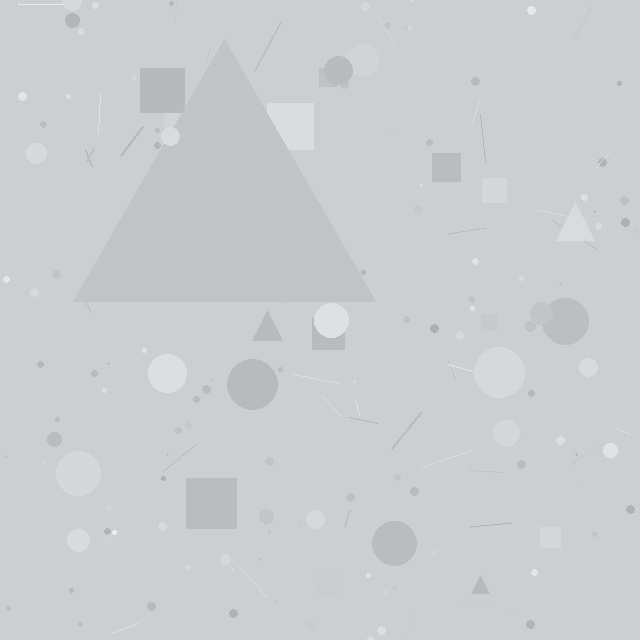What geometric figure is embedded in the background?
A triangle is embedded in the background.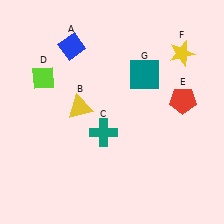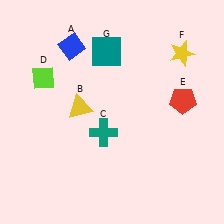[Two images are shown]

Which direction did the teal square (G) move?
The teal square (G) moved left.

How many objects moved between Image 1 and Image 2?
1 object moved between the two images.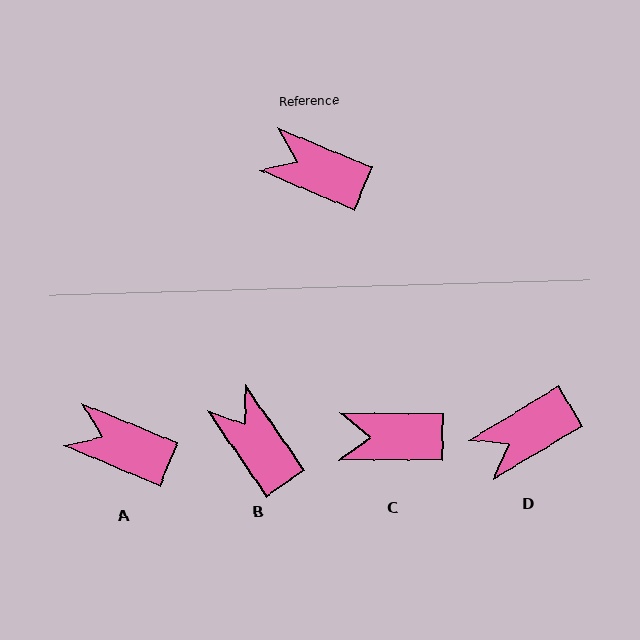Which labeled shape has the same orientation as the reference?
A.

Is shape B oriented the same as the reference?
No, it is off by about 33 degrees.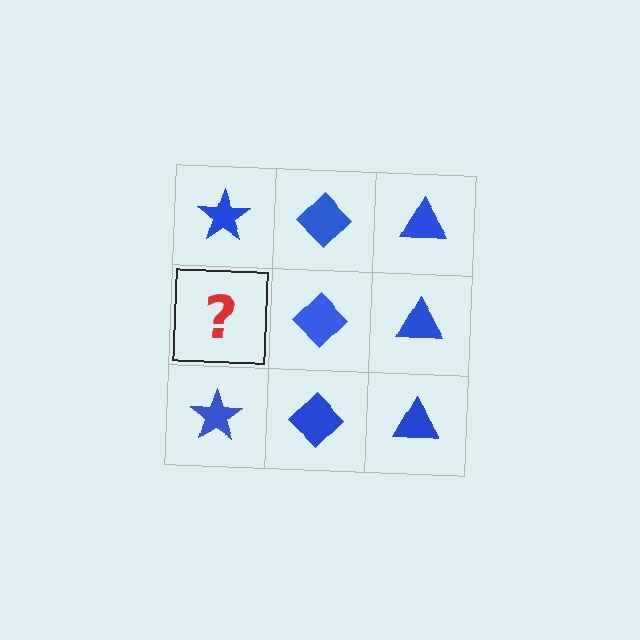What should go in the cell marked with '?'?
The missing cell should contain a blue star.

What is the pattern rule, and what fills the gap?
The rule is that each column has a consistent shape. The gap should be filled with a blue star.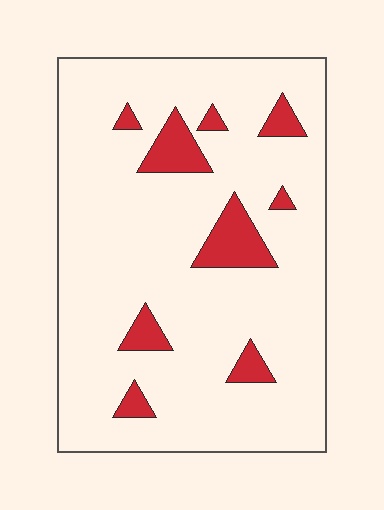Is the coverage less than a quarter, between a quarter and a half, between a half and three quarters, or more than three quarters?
Less than a quarter.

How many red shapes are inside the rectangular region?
9.